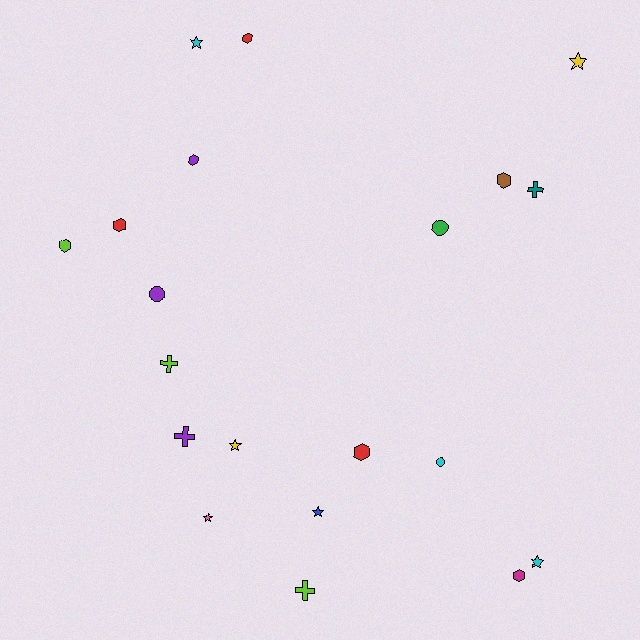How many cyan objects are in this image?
There are 3 cyan objects.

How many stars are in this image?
There are 6 stars.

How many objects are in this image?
There are 20 objects.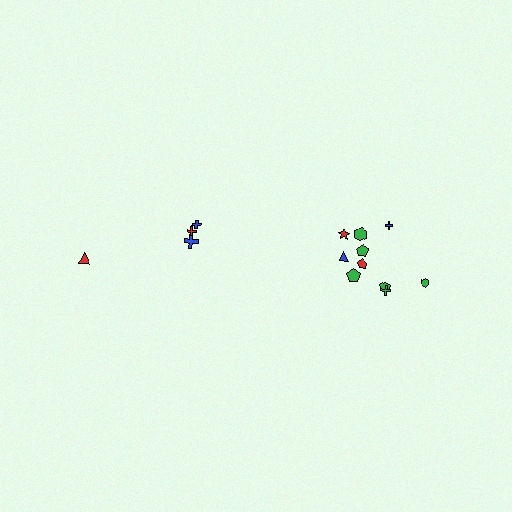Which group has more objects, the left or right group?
The right group.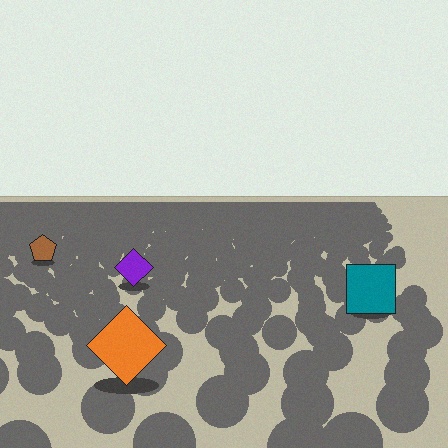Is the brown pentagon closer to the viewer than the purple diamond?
No. The purple diamond is closer — you can tell from the texture gradient: the ground texture is coarser near it.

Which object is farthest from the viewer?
The brown pentagon is farthest from the viewer. It appears smaller and the ground texture around it is denser.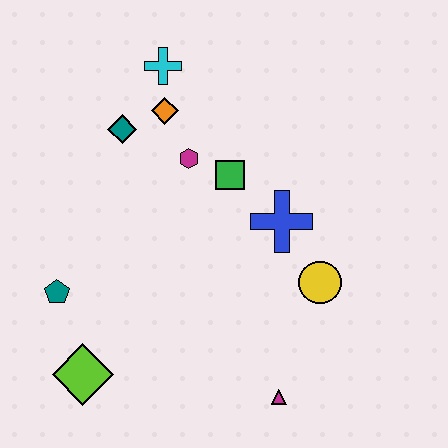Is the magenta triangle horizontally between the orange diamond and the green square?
No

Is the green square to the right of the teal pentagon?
Yes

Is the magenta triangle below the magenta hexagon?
Yes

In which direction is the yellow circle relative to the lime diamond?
The yellow circle is to the right of the lime diamond.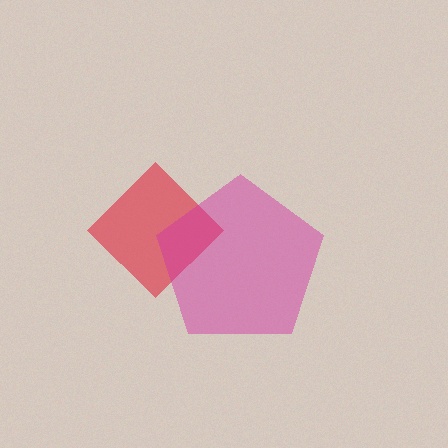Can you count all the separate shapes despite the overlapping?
Yes, there are 2 separate shapes.